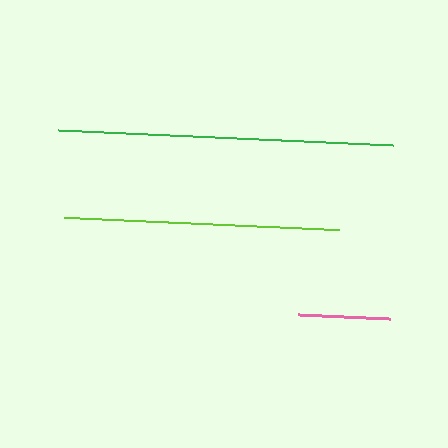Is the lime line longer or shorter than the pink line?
The lime line is longer than the pink line.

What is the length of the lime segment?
The lime segment is approximately 275 pixels long.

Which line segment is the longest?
The green line is the longest at approximately 335 pixels.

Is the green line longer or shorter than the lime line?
The green line is longer than the lime line.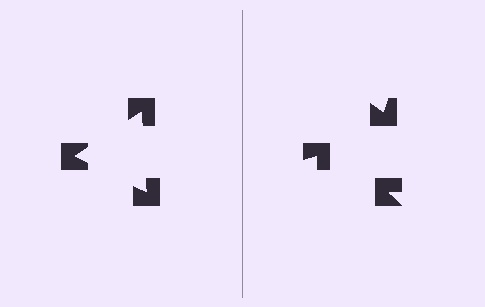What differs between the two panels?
The notched squares are positioned identically on both sides; only the wedge orientations differ. On the left they align to a triangle; on the right they are misaligned.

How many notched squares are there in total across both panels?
6 — 3 on each side.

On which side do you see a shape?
An illusory triangle appears on the left side. On the right side the wedge cuts are rotated, so no coherent shape forms.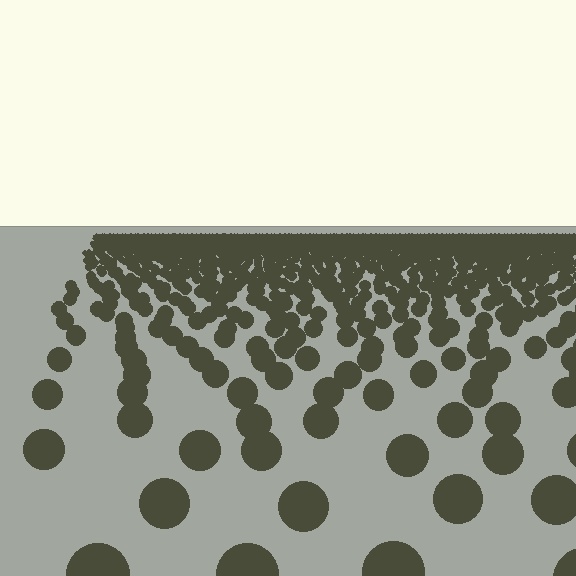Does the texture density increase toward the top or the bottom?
Density increases toward the top.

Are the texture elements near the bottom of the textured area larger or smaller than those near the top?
Larger. Near the bottom, elements are closer to the viewer and appear at a bigger on-screen size.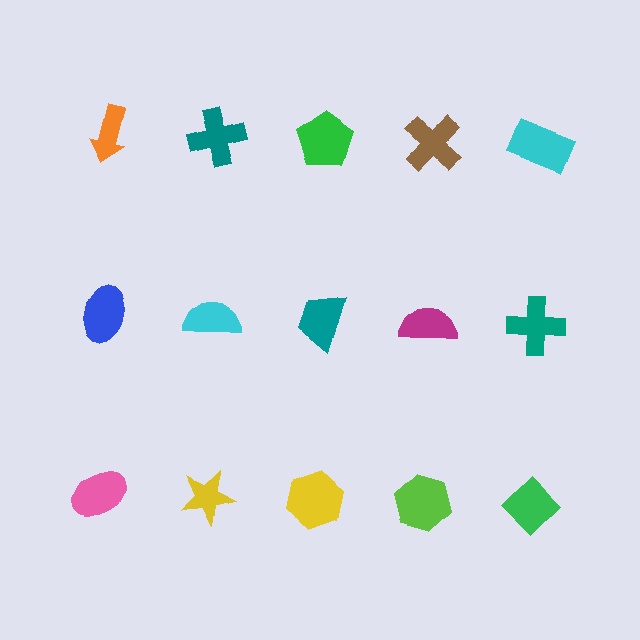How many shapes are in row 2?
5 shapes.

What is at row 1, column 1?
An orange arrow.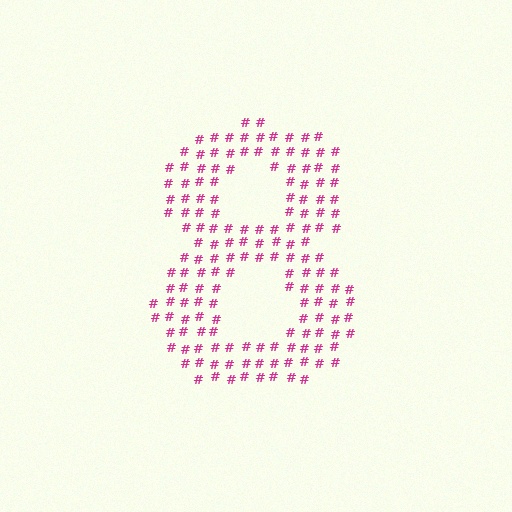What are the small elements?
The small elements are hash symbols.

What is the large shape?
The large shape is the digit 8.